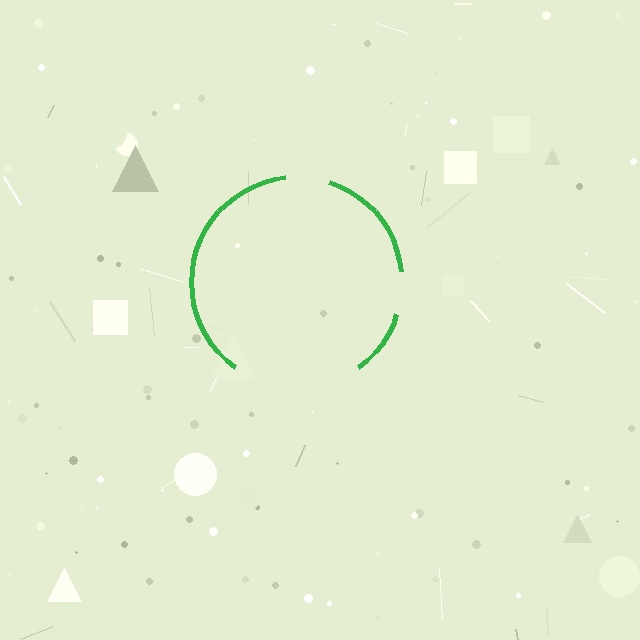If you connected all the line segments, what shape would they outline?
They would outline a circle.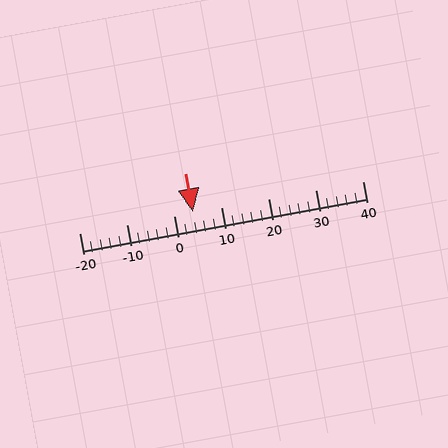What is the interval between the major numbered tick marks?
The major tick marks are spaced 10 units apart.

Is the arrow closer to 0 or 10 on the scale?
The arrow is closer to 0.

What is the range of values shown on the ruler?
The ruler shows values from -20 to 40.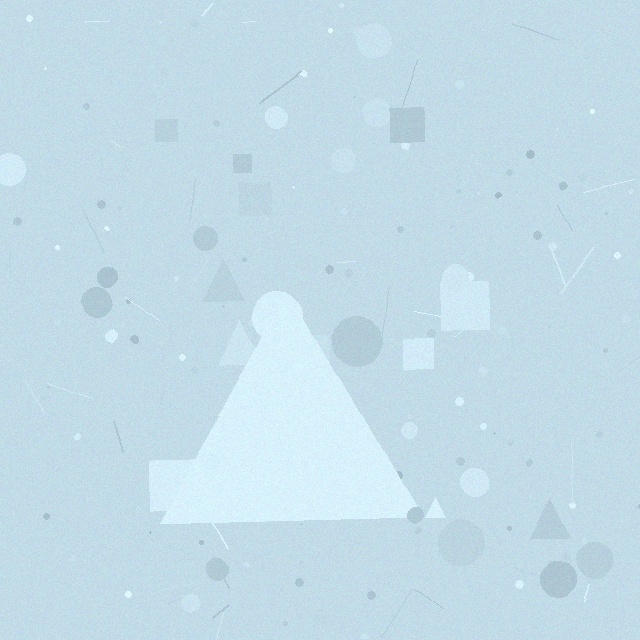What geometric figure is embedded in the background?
A triangle is embedded in the background.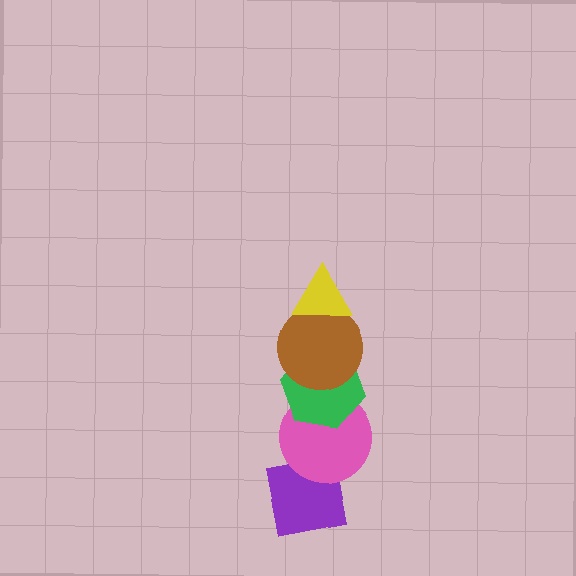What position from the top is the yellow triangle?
The yellow triangle is 1st from the top.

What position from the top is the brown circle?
The brown circle is 2nd from the top.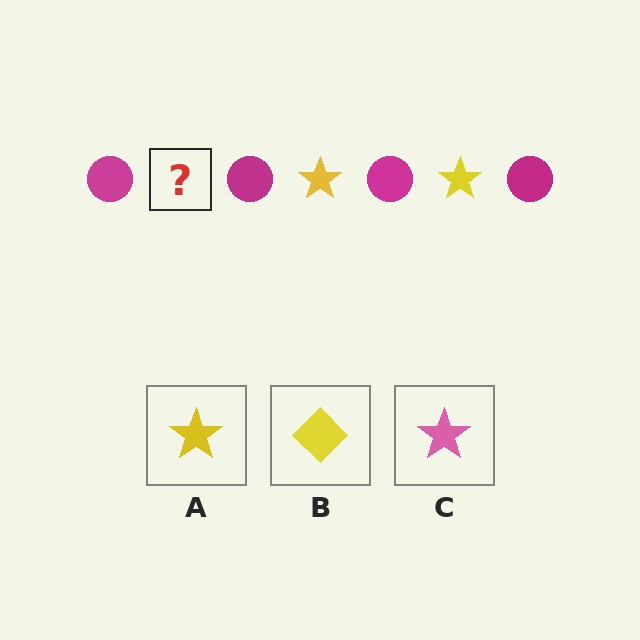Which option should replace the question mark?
Option A.